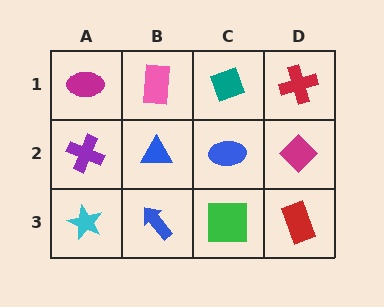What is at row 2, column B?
A blue triangle.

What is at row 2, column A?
A purple cross.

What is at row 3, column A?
A cyan star.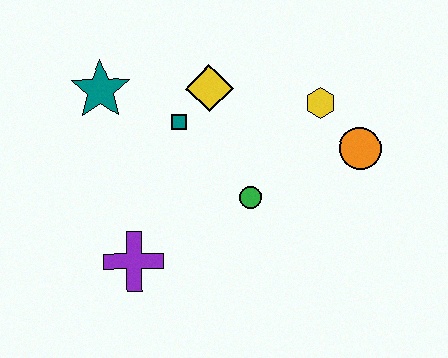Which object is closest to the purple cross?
The green circle is closest to the purple cross.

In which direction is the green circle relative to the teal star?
The green circle is to the right of the teal star.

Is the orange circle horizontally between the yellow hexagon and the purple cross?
No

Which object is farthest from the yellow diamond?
The purple cross is farthest from the yellow diamond.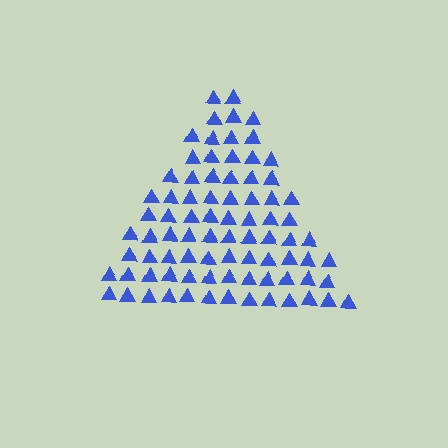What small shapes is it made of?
It is made of small triangles.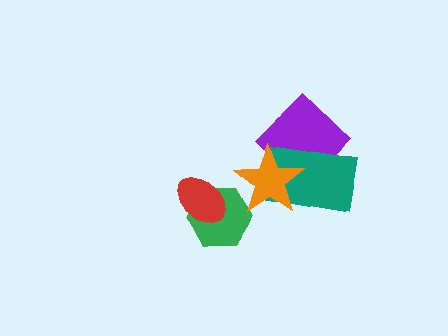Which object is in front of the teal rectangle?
The orange star is in front of the teal rectangle.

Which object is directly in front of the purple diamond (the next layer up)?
The teal rectangle is directly in front of the purple diamond.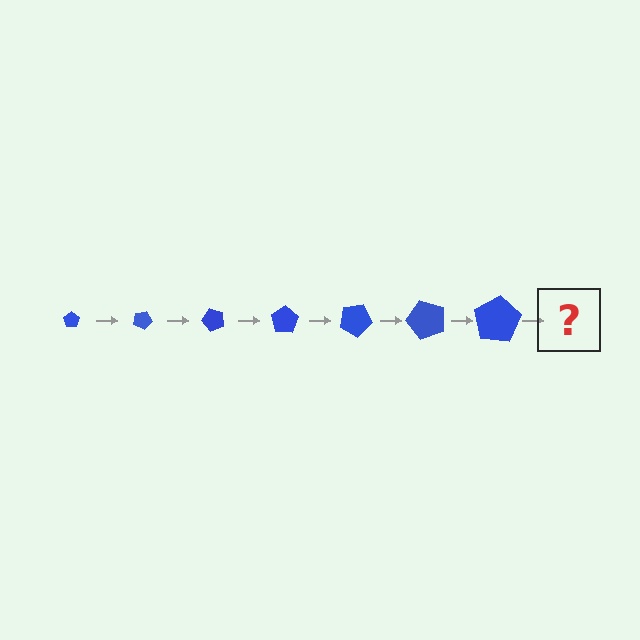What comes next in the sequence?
The next element should be a pentagon, larger than the previous one and rotated 175 degrees from the start.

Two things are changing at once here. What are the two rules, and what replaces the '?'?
The two rules are that the pentagon grows larger each step and it rotates 25 degrees each step. The '?' should be a pentagon, larger than the previous one and rotated 175 degrees from the start.